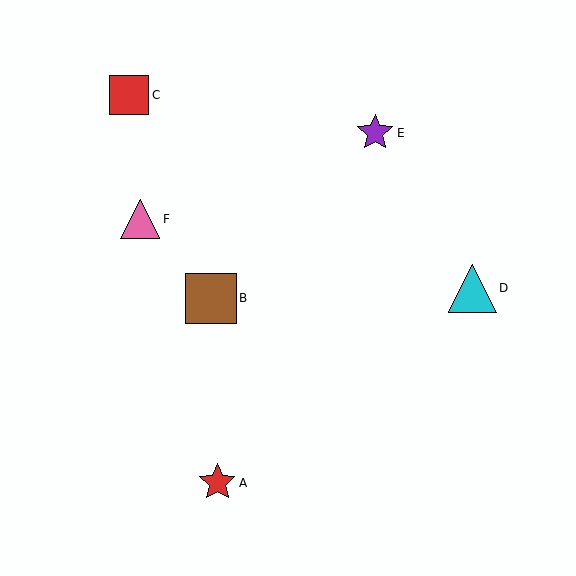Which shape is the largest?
The brown square (labeled B) is the largest.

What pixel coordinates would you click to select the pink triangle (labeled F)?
Click at (140, 219) to select the pink triangle F.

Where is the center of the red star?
The center of the red star is at (217, 483).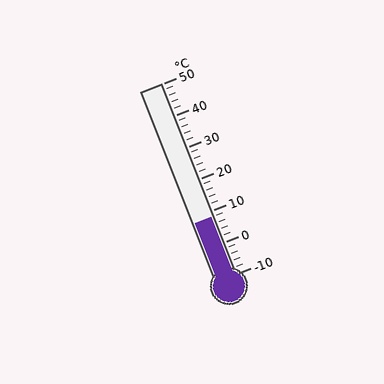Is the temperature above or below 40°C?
The temperature is below 40°C.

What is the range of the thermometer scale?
The thermometer scale ranges from -10°C to 50°C.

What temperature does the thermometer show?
The thermometer shows approximately 8°C.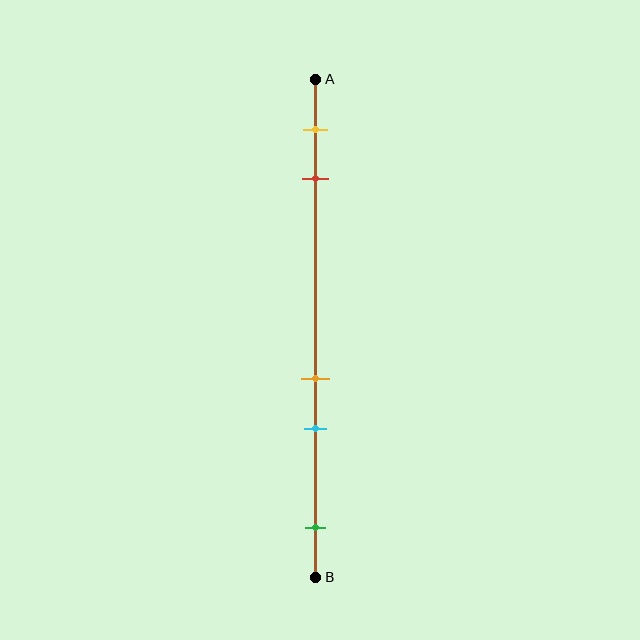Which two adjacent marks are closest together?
The orange and cyan marks are the closest adjacent pair.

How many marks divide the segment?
There are 5 marks dividing the segment.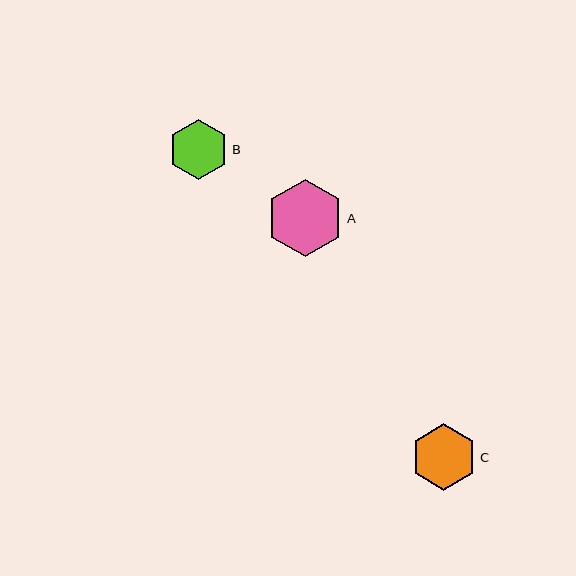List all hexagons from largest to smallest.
From largest to smallest: A, C, B.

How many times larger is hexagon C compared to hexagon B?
Hexagon C is approximately 1.1 times the size of hexagon B.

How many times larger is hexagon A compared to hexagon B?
Hexagon A is approximately 1.3 times the size of hexagon B.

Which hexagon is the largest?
Hexagon A is the largest with a size of approximately 77 pixels.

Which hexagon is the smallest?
Hexagon B is the smallest with a size of approximately 60 pixels.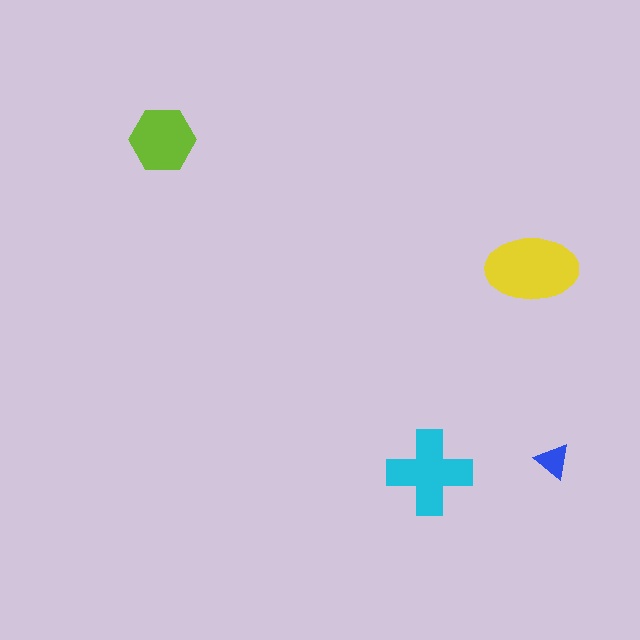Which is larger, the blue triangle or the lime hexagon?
The lime hexagon.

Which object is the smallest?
The blue triangle.